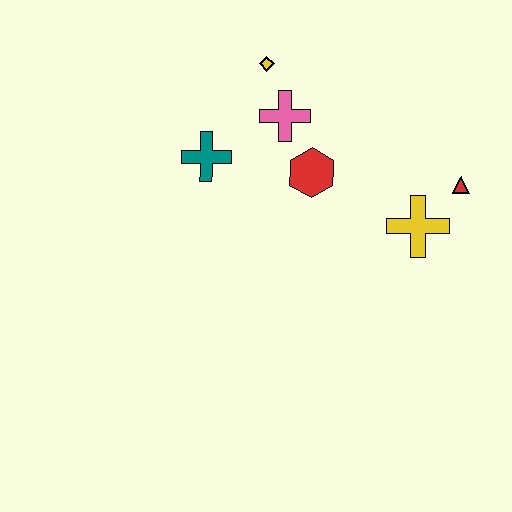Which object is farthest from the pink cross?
The red triangle is farthest from the pink cross.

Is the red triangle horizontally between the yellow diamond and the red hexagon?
No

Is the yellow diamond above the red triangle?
Yes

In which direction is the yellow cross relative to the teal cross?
The yellow cross is to the right of the teal cross.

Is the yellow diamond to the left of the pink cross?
Yes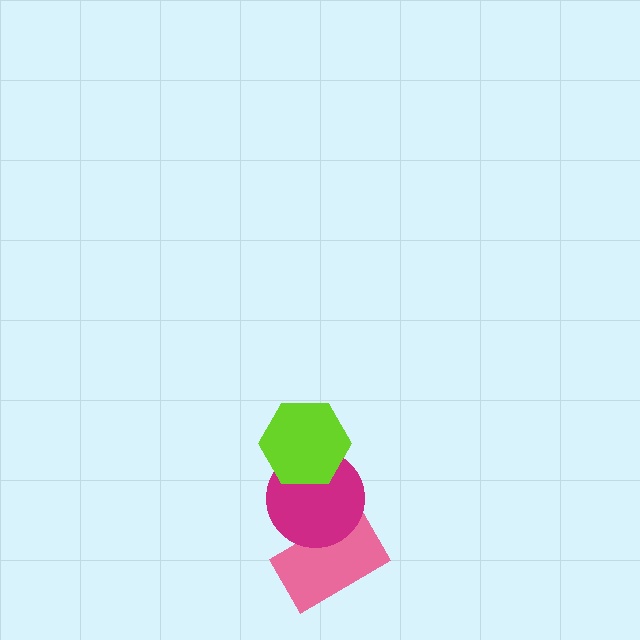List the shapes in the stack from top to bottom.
From top to bottom: the lime hexagon, the magenta circle, the pink rectangle.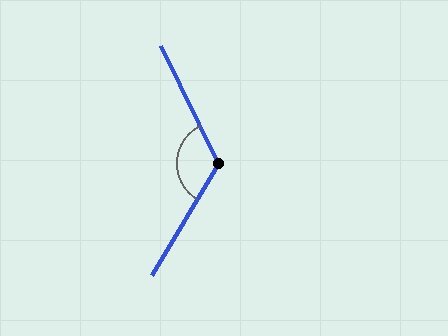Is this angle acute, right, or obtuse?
It is obtuse.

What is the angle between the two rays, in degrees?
Approximately 124 degrees.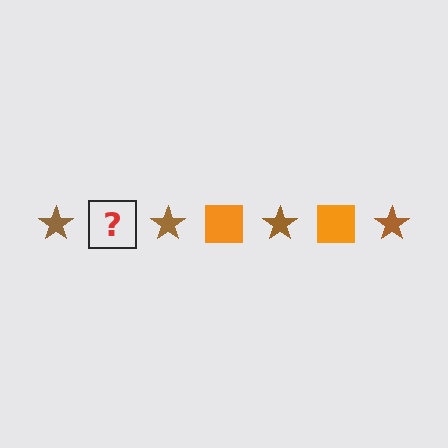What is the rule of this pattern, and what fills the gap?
The rule is that the pattern alternates between brown star and orange square. The gap should be filled with an orange square.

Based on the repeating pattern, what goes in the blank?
The blank should be an orange square.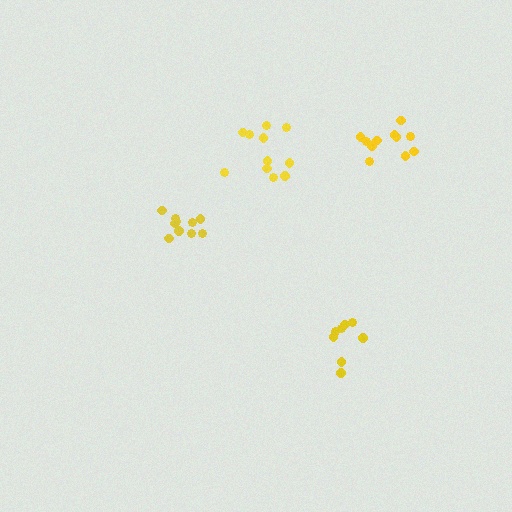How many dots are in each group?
Group 1: 10 dots, Group 2: 8 dots, Group 3: 11 dots, Group 4: 11 dots (40 total).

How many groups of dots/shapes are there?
There are 4 groups.